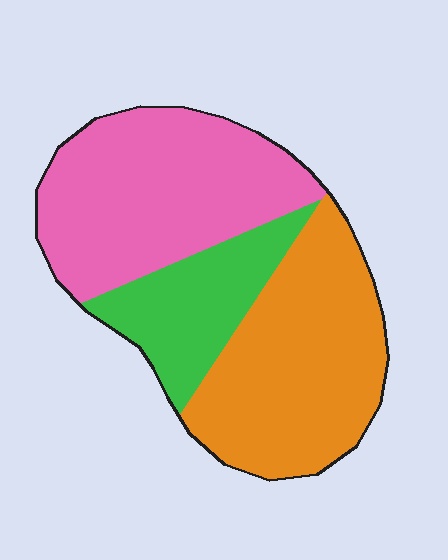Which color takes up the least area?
Green, at roughly 20%.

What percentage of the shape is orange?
Orange covers roughly 40% of the shape.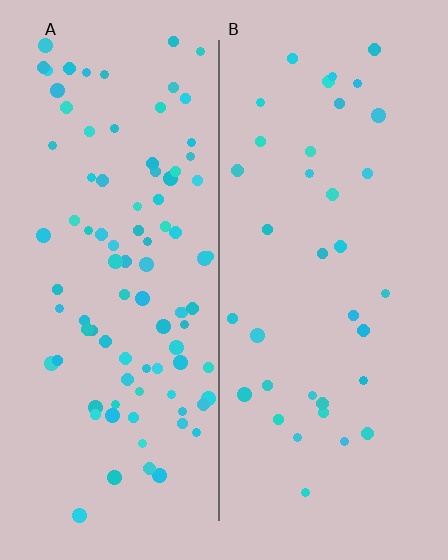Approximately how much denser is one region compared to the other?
Approximately 2.6× — region A over region B.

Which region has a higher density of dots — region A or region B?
A (the left).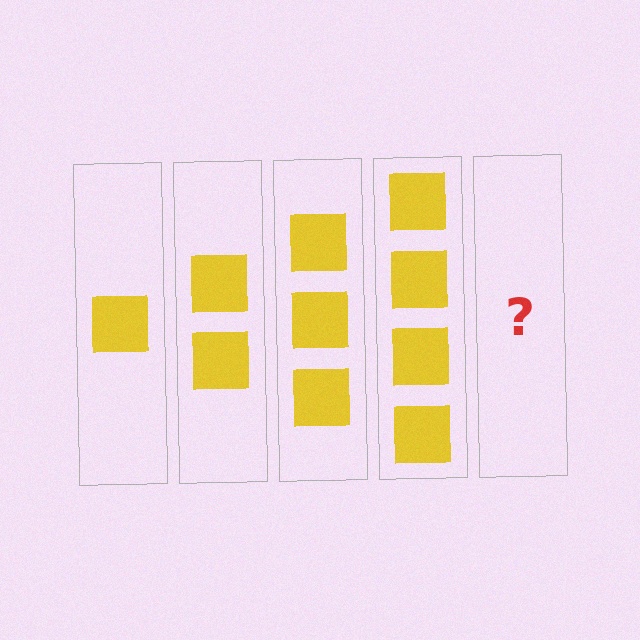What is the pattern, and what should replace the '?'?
The pattern is that each step adds one more square. The '?' should be 5 squares.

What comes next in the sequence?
The next element should be 5 squares.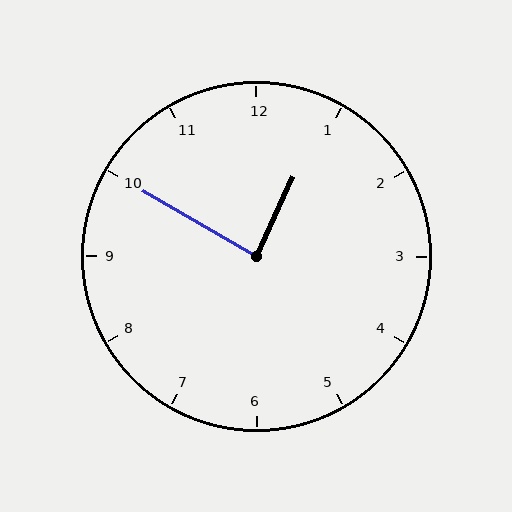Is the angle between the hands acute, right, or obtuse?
It is right.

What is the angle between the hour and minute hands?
Approximately 85 degrees.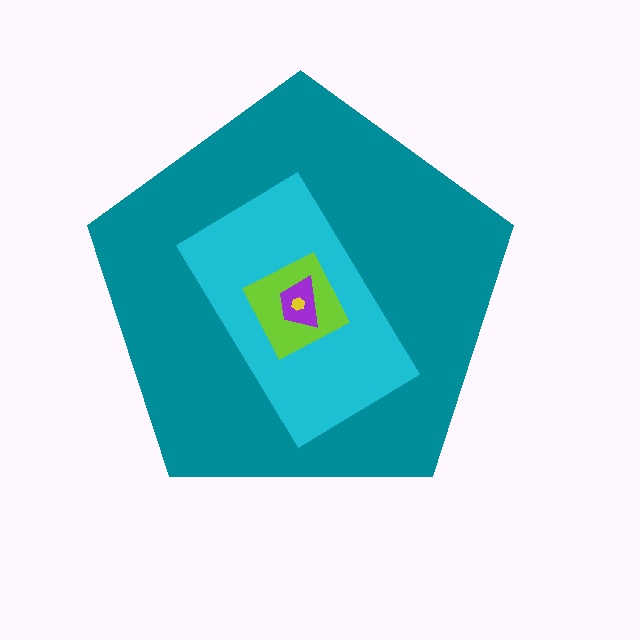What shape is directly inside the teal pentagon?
The cyan rectangle.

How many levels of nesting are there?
5.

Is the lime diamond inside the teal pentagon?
Yes.